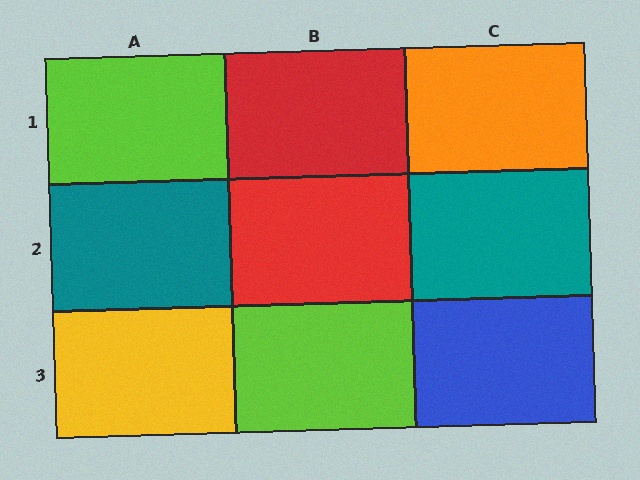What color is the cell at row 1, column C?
Orange.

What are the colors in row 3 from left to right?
Yellow, lime, blue.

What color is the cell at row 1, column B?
Red.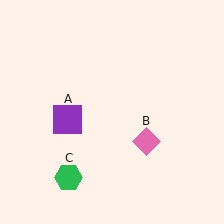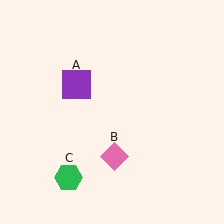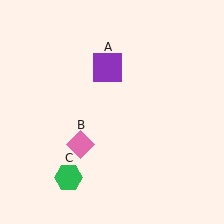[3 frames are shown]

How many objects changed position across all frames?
2 objects changed position: purple square (object A), pink diamond (object B).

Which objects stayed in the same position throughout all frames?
Green hexagon (object C) remained stationary.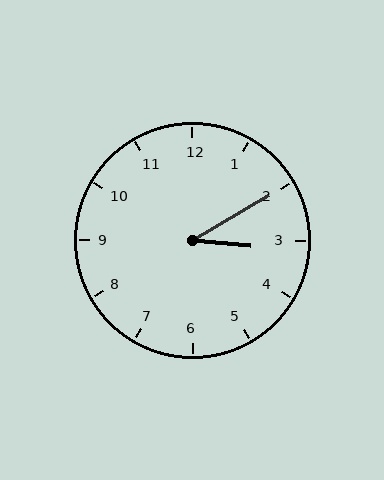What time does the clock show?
3:10.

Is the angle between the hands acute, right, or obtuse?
It is acute.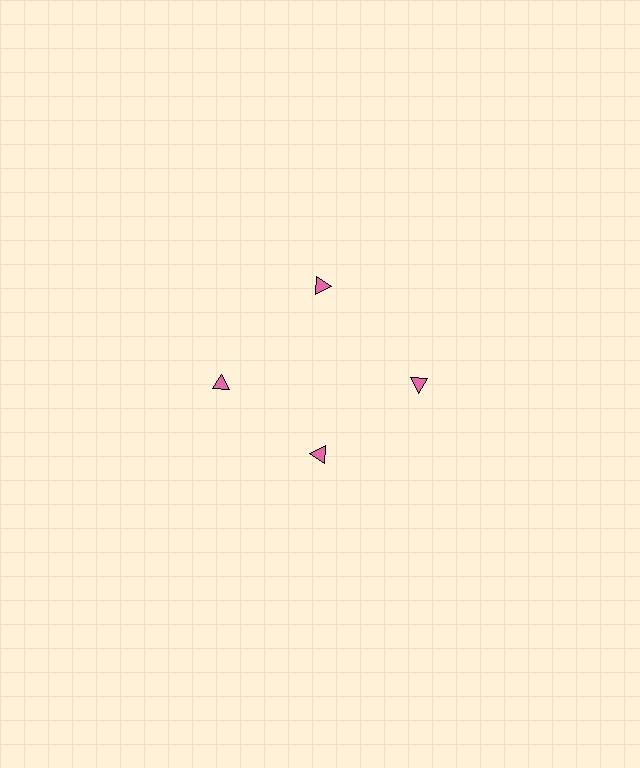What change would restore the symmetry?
The symmetry would be restored by moving it outward, back onto the ring so that all 4 triangles sit at equal angles and equal distance from the center.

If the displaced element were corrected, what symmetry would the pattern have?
It would have 4-fold rotational symmetry — the pattern would map onto itself every 90 degrees.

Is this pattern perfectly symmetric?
No. The 4 pink triangles are arranged in a ring, but one element near the 6 o'clock position is pulled inward toward the center, breaking the 4-fold rotational symmetry.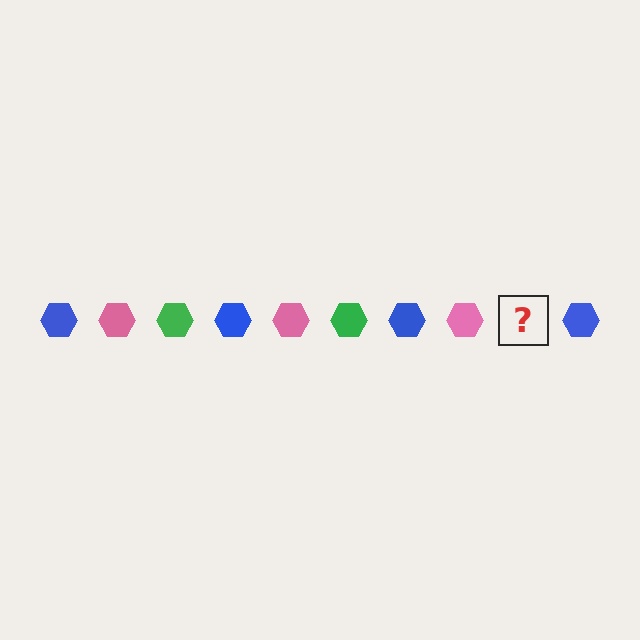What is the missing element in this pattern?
The missing element is a green hexagon.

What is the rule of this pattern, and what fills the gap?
The rule is that the pattern cycles through blue, pink, green hexagons. The gap should be filled with a green hexagon.